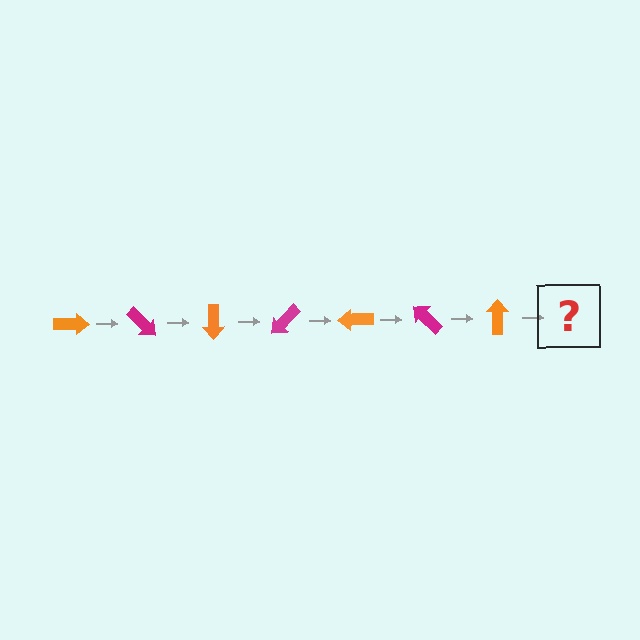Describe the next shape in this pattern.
It should be a magenta arrow, rotated 315 degrees from the start.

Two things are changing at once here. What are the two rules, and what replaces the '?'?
The two rules are that it rotates 45 degrees each step and the color cycles through orange and magenta. The '?' should be a magenta arrow, rotated 315 degrees from the start.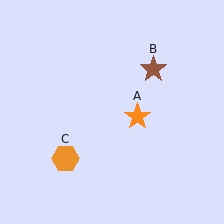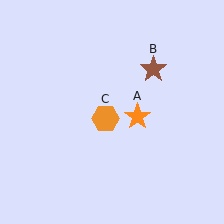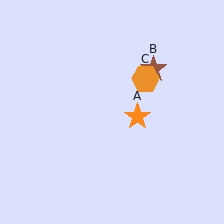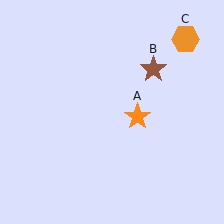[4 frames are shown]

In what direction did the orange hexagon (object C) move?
The orange hexagon (object C) moved up and to the right.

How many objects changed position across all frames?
1 object changed position: orange hexagon (object C).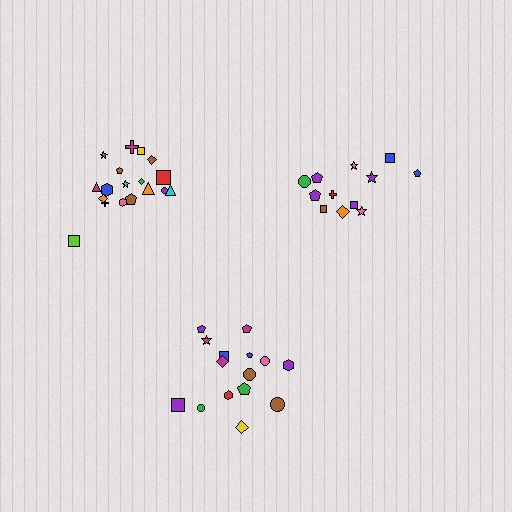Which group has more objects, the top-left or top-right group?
The top-left group.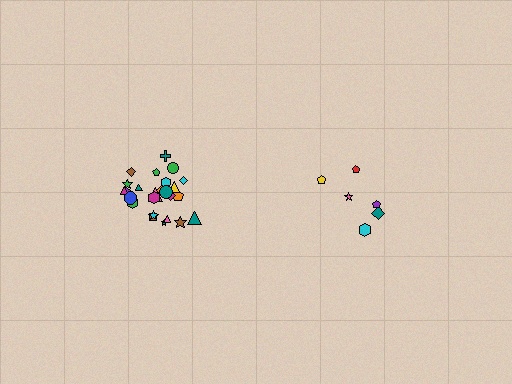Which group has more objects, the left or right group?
The left group.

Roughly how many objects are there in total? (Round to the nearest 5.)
Roughly 30 objects in total.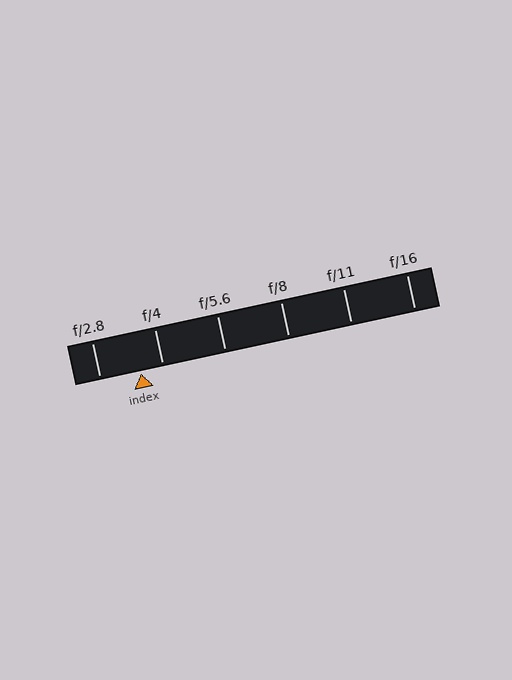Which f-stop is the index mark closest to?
The index mark is closest to f/4.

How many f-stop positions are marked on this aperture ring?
There are 6 f-stop positions marked.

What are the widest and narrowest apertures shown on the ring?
The widest aperture shown is f/2.8 and the narrowest is f/16.